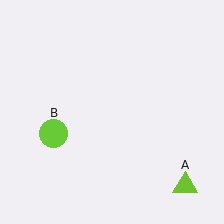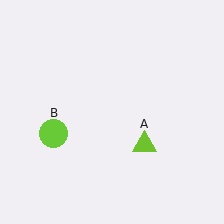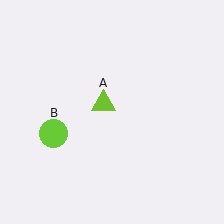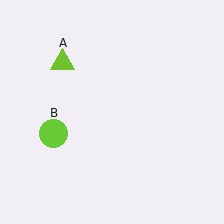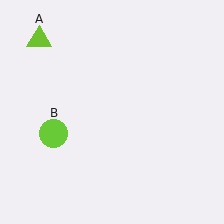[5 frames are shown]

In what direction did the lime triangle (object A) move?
The lime triangle (object A) moved up and to the left.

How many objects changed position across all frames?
1 object changed position: lime triangle (object A).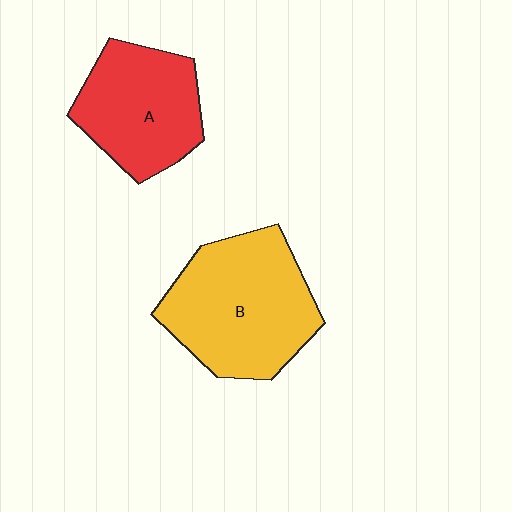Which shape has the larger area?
Shape B (yellow).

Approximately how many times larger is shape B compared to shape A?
Approximately 1.3 times.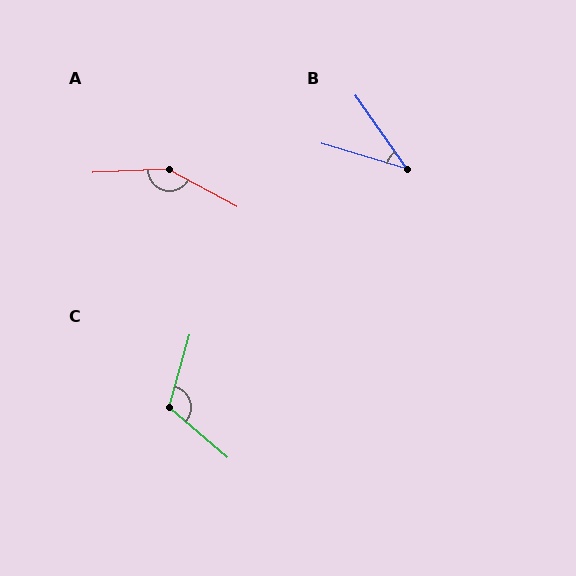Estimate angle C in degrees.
Approximately 115 degrees.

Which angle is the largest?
A, at approximately 149 degrees.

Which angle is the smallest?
B, at approximately 38 degrees.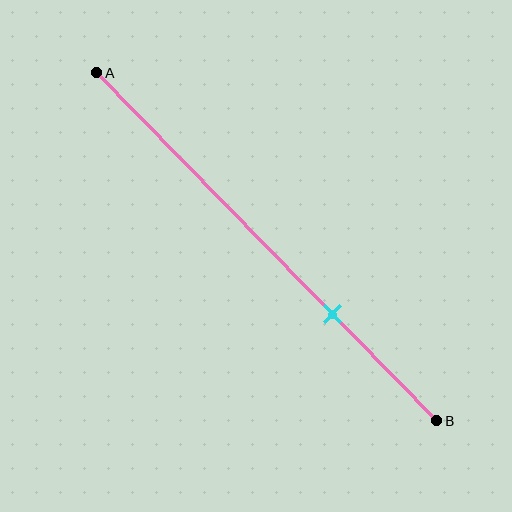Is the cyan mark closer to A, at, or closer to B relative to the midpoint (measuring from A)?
The cyan mark is closer to point B than the midpoint of segment AB.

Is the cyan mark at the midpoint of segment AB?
No, the mark is at about 70% from A, not at the 50% midpoint.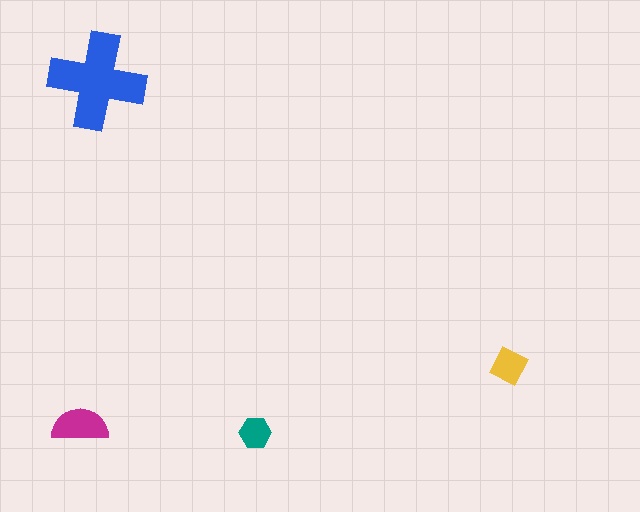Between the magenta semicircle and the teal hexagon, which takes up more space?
The magenta semicircle.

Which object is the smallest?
The teal hexagon.